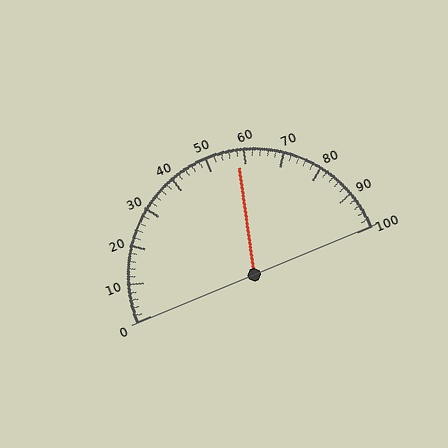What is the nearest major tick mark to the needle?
The nearest major tick mark is 60.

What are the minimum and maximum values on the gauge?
The gauge ranges from 0 to 100.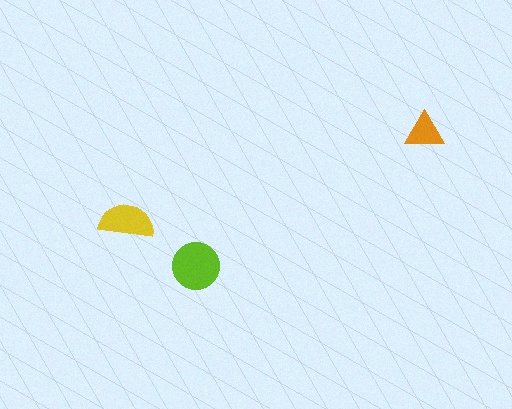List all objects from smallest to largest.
The orange triangle, the yellow semicircle, the lime circle.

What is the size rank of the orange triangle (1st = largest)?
3rd.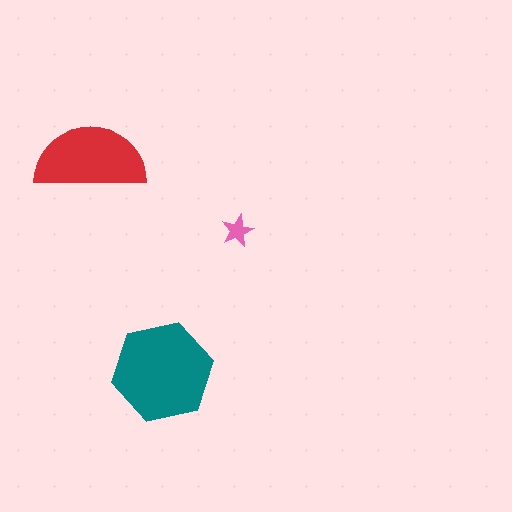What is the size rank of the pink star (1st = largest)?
3rd.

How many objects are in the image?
There are 3 objects in the image.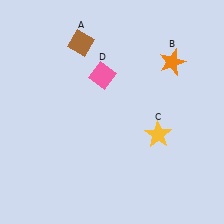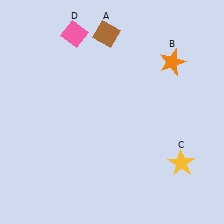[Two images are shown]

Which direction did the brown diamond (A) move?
The brown diamond (A) moved right.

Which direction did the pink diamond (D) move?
The pink diamond (D) moved up.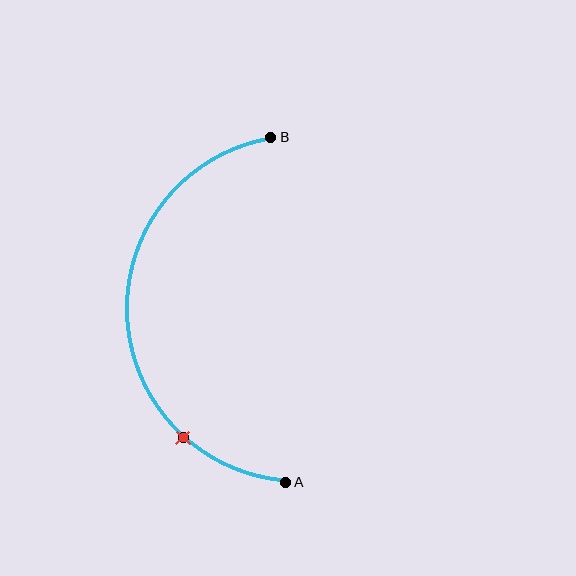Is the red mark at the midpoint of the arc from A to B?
No. The red mark lies on the arc but is closer to endpoint A. The arc midpoint would be at the point on the curve equidistant along the arc from both A and B.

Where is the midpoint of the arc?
The arc midpoint is the point on the curve farthest from the straight line joining A and B. It sits to the left of that line.